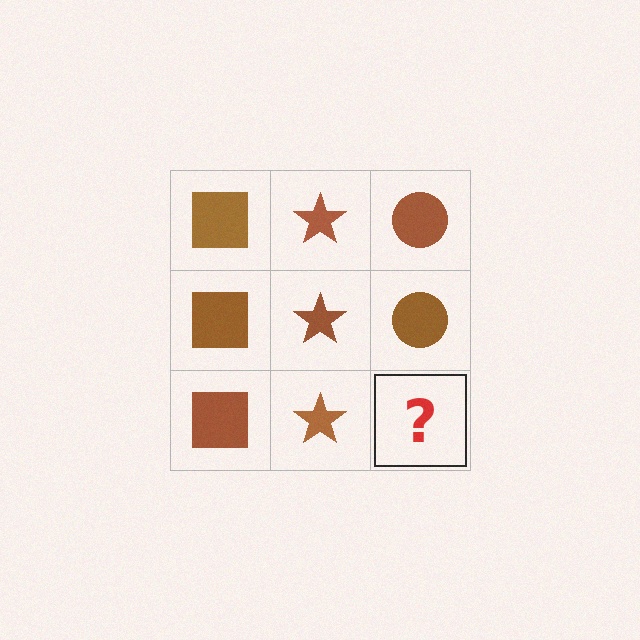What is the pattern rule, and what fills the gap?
The rule is that each column has a consistent shape. The gap should be filled with a brown circle.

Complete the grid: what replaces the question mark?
The question mark should be replaced with a brown circle.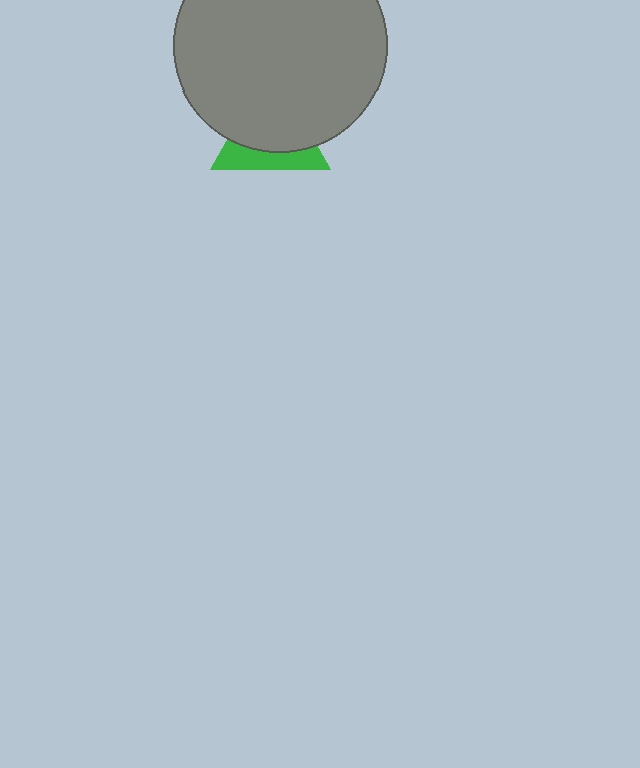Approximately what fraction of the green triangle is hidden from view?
Roughly 65% of the green triangle is hidden behind the gray circle.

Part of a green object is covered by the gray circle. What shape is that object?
It is a triangle.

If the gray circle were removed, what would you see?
You would see the complete green triangle.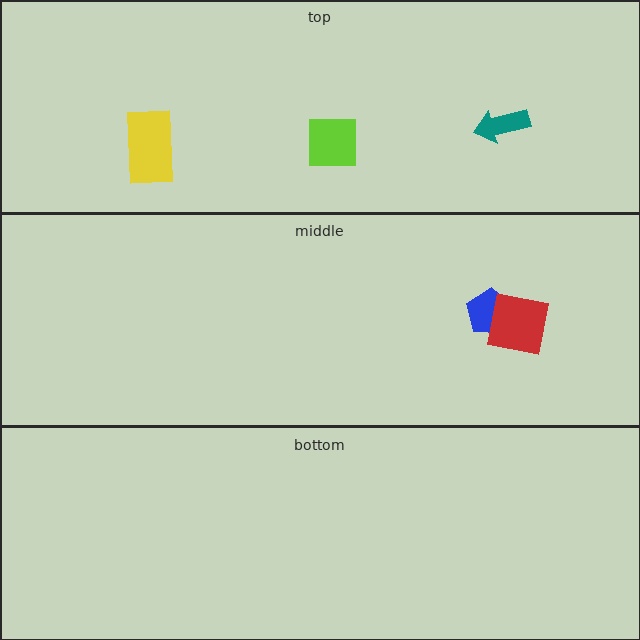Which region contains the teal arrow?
The top region.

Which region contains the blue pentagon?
The middle region.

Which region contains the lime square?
The top region.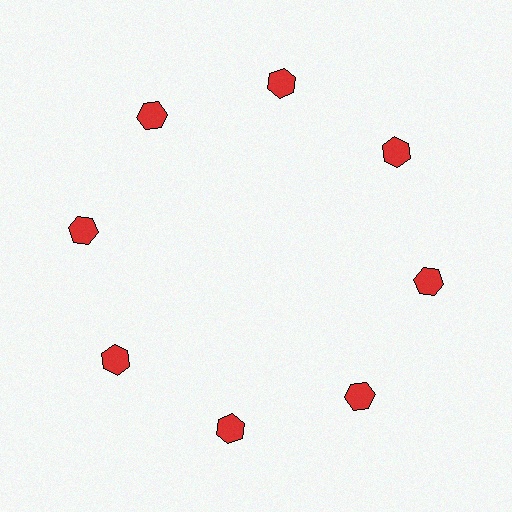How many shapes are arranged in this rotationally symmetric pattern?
There are 8 shapes, arranged in 8 groups of 1.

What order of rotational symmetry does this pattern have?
This pattern has 8-fold rotational symmetry.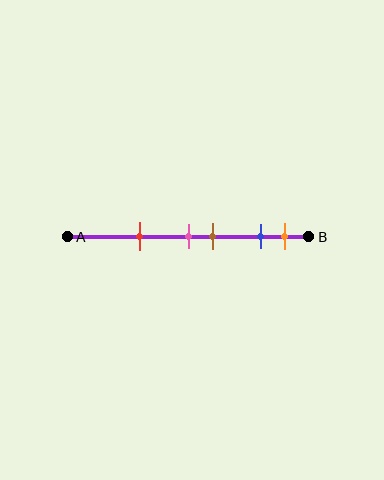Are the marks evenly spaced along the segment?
No, the marks are not evenly spaced.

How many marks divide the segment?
There are 5 marks dividing the segment.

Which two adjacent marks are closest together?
The pink and brown marks are the closest adjacent pair.